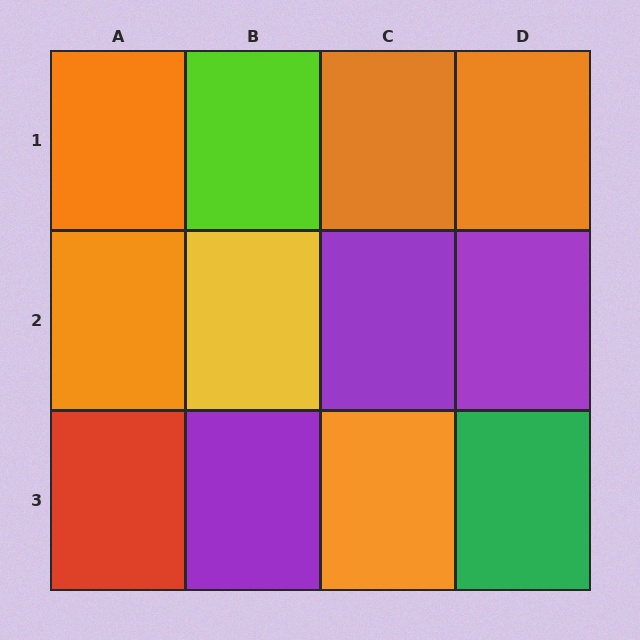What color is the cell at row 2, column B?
Yellow.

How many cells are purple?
3 cells are purple.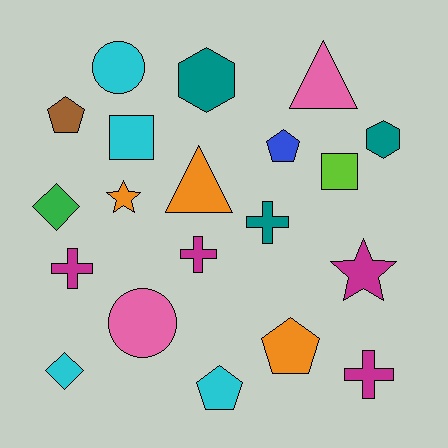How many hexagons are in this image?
There are 2 hexagons.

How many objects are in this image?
There are 20 objects.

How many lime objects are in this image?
There is 1 lime object.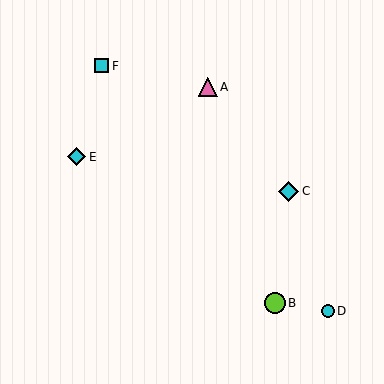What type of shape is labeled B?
Shape B is a lime circle.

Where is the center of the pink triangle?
The center of the pink triangle is at (208, 87).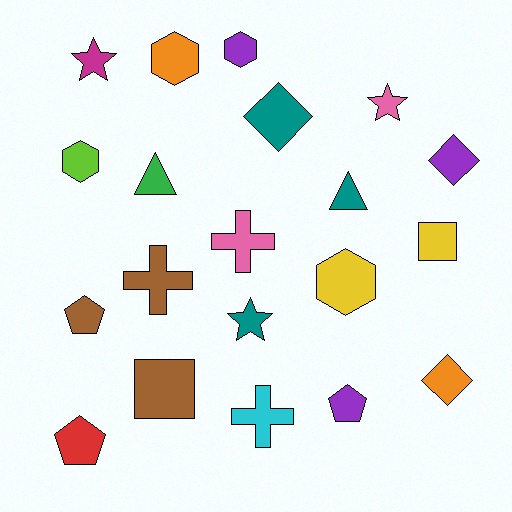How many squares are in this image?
There are 2 squares.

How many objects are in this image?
There are 20 objects.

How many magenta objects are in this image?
There is 1 magenta object.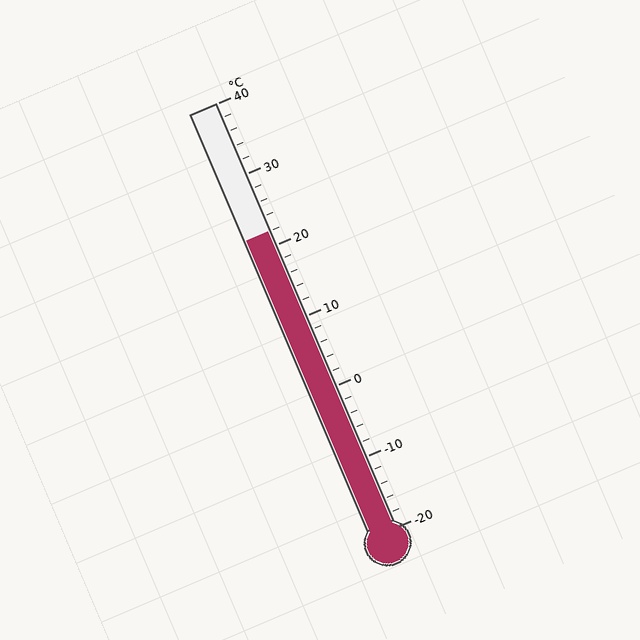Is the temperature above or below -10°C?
The temperature is above -10°C.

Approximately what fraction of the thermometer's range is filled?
The thermometer is filled to approximately 70% of its range.